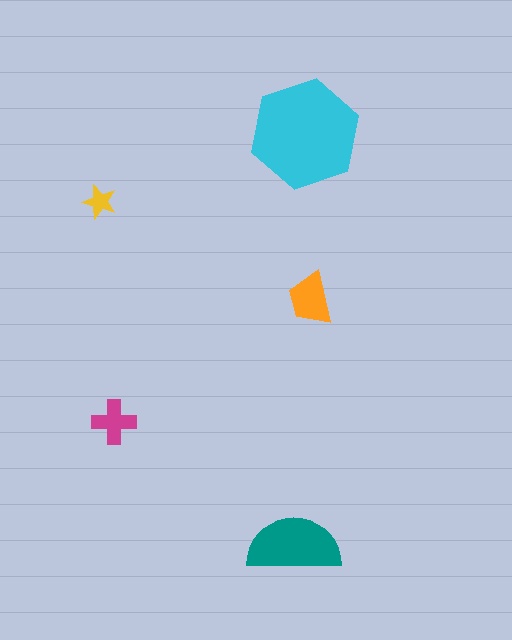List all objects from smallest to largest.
The yellow star, the magenta cross, the orange trapezoid, the teal semicircle, the cyan hexagon.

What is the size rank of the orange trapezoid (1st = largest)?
3rd.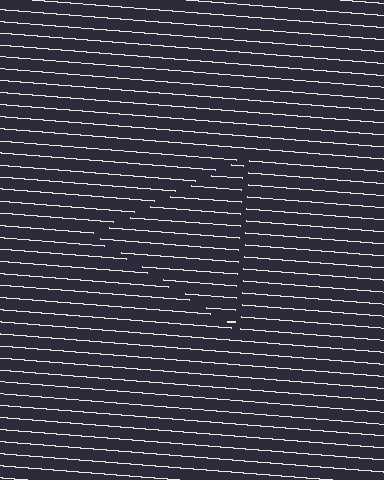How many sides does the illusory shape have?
3 sides — the line-ends trace a triangle.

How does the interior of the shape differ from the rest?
The interior of the shape contains the same grating, shifted by half a period — the contour is defined by the phase discontinuity where line-ends from the inner and outer gratings abut.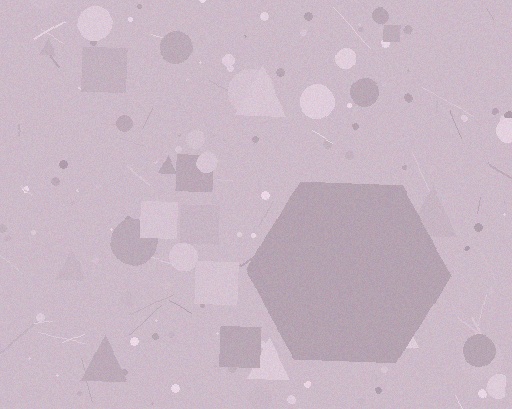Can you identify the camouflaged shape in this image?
The camouflaged shape is a hexagon.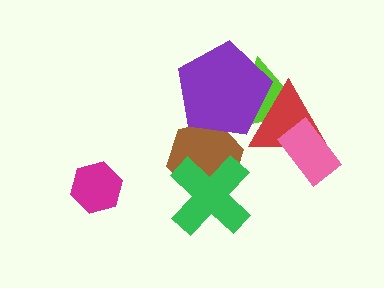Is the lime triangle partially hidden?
Yes, it is partially covered by another shape.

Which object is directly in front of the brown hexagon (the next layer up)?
The purple pentagon is directly in front of the brown hexagon.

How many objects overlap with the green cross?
1 object overlaps with the green cross.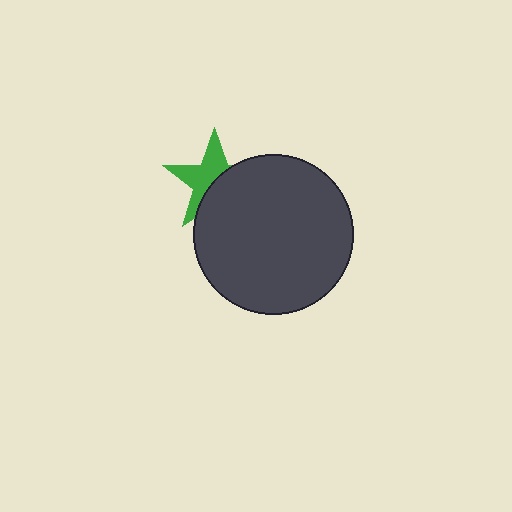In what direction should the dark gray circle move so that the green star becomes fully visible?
The dark gray circle should move toward the lower-right. That is the shortest direction to clear the overlap and leave the green star fully visible.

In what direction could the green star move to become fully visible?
The green star could move toward the upper-left. That would shift it out from behind the dark gray circle entirely.